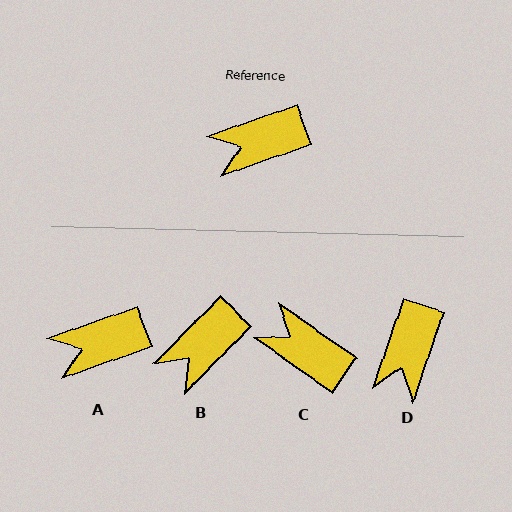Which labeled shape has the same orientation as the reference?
A.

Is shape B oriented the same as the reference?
No, it is off by about 26 degrees.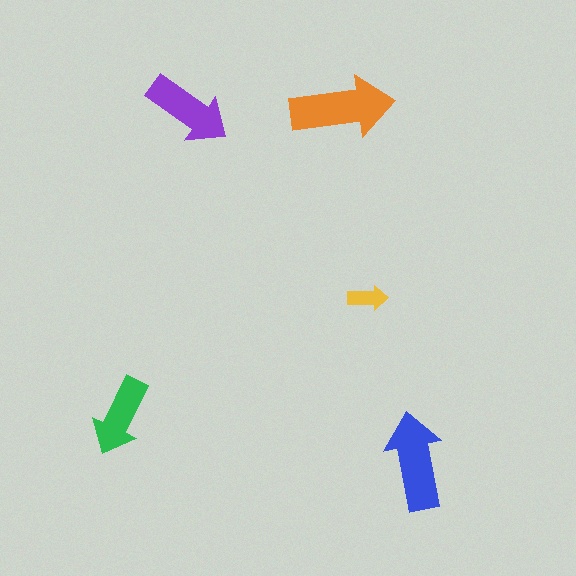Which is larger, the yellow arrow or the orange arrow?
The orange one.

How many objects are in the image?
There are 5 objects in the image.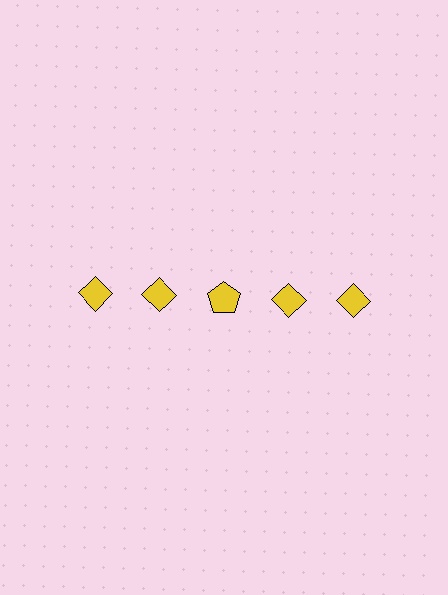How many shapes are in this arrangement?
There are 5 shapes arranged in a grid pattern.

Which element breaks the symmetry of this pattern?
The yellow pentagon in the top row, center column breaks the symmetry. All other shapes are yellow diamonds.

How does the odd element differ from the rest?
It has a different shape: pentagon instead of diamond.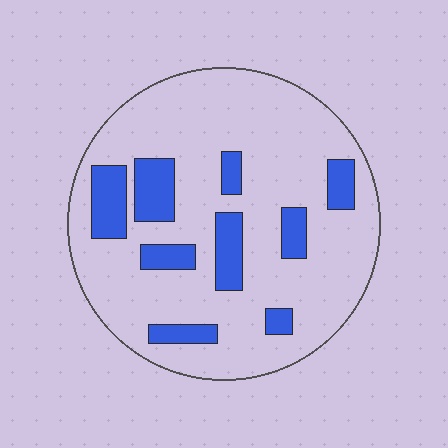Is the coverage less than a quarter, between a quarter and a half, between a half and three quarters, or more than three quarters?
Less than a quarter.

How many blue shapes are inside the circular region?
9.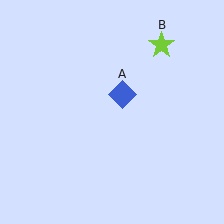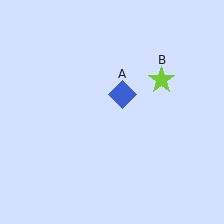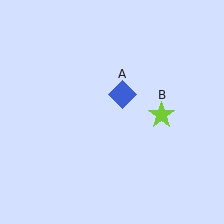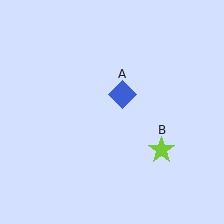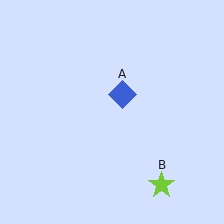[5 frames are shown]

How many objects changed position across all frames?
1 object changed position: lime star (object B).